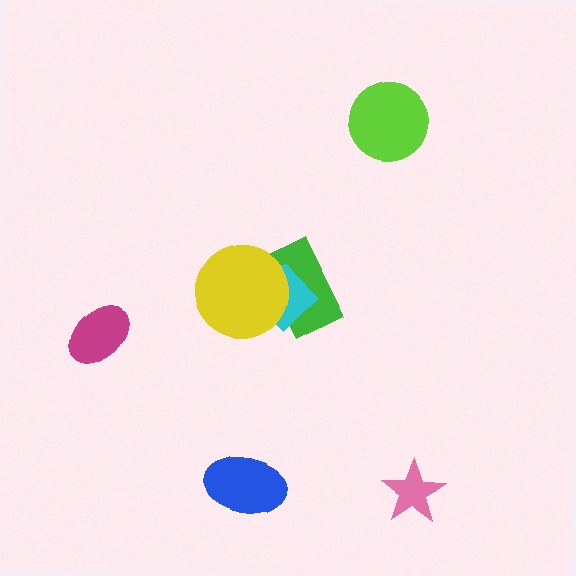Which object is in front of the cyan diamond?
The yellow circle is in front of the cyan diamond.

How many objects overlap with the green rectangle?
2 objects overlap with the green rectangle.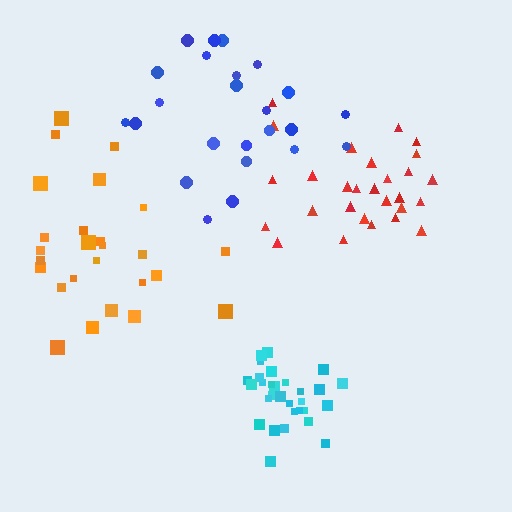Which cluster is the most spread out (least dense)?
Orange.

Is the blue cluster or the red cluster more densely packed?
Red.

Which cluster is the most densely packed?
Cyan.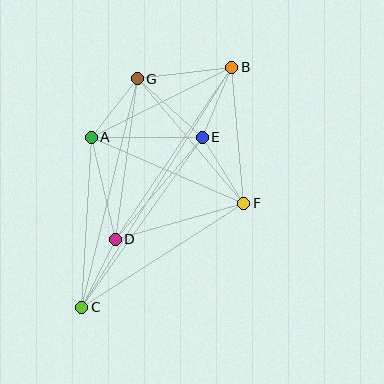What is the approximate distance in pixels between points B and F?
The distance between B and F is approximately 136 pixels.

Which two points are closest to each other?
Points A and G are closest to each other.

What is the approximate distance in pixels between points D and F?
The distance between D and F is approximately 133 pixels.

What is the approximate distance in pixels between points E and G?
The distance between E and G is approximately 88 pixels.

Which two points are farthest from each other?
Points B and C are farthest from each other.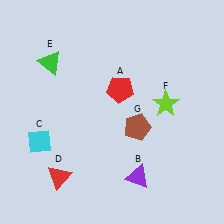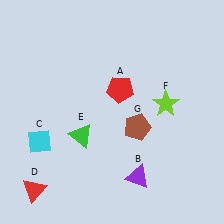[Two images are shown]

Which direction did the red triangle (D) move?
The red triangle (D) moved left.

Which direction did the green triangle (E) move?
The green triangle (E) moved down.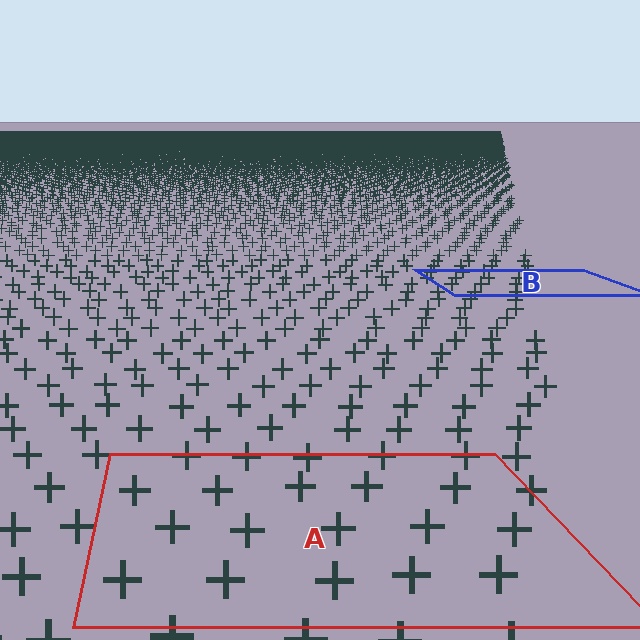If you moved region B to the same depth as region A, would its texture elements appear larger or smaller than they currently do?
They would appear larger. At a closer depth, the same texture elements are projected at a bigger on-screen size.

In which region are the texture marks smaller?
The texture marks are smaller in region B, because it is farther away.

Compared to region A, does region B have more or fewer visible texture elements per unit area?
Region B has more texture elements per unit area — they are packed more densely because it is farther away.